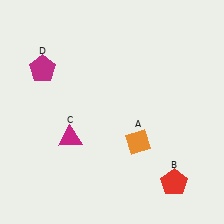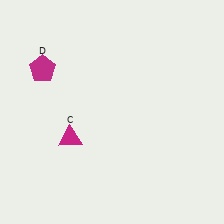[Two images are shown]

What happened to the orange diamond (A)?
The orange diamond (A) was removed in Image 2. It was in the bottom-right area of Image 1.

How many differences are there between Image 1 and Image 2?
There are 2 differences between the two images.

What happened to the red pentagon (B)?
The red pentagon (B) was removed in Image 2. It was in the bottom-right area of Image 1.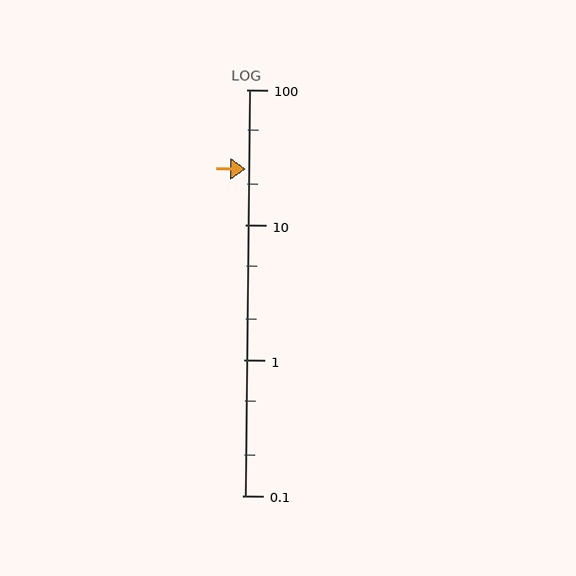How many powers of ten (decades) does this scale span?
The scale spans 3 decades, from 0.1 to 100.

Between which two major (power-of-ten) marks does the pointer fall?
The pointer is between 10 and 100.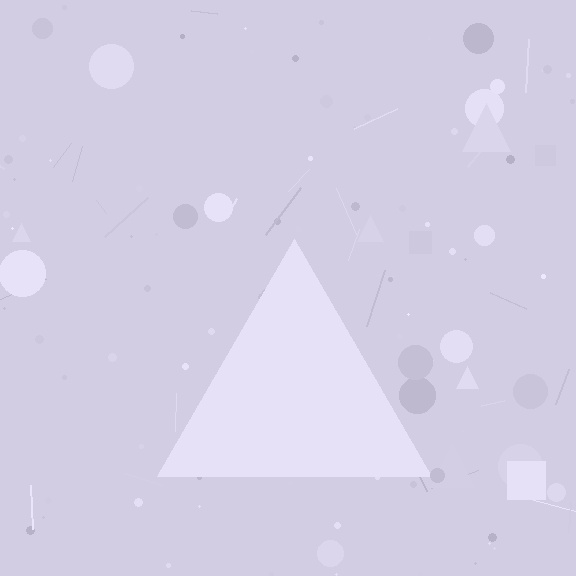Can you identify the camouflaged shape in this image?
The camouflaged shape is a triangle.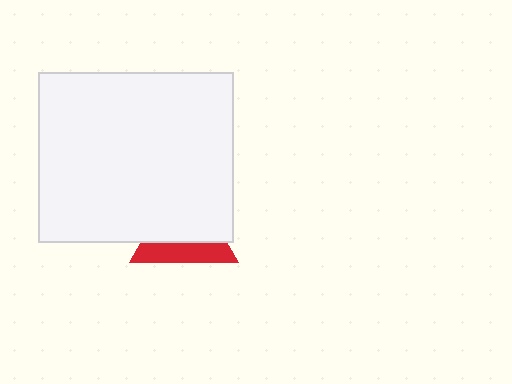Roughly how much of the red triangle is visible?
A small part of it is visible (roughly 37%).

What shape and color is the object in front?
The object in front is a white rectangle.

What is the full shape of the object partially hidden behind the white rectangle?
The partially hidden object is a red triangle.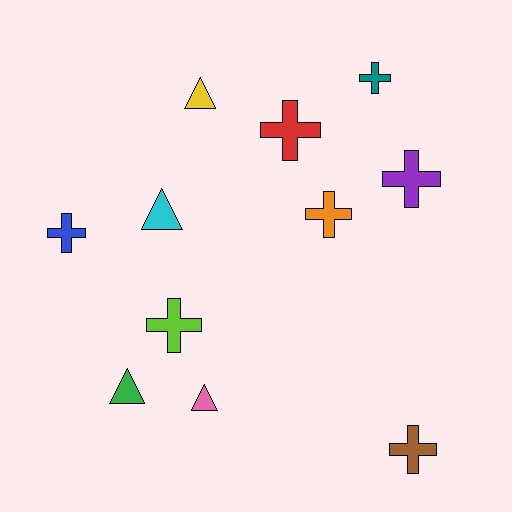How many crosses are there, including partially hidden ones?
There are 7 crosses.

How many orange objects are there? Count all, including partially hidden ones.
There is 1 orange object.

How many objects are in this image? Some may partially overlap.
There are 11 objects.